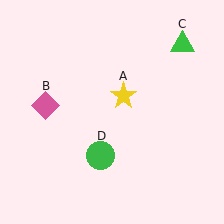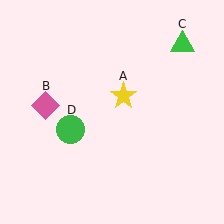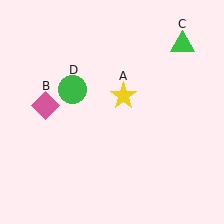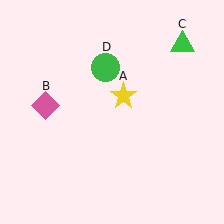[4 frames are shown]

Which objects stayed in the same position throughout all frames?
Yellow star (object A) and pink diamond (object B) and green triangle (object C) remained stationary.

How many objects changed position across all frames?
1 object changed position: green circle (object D).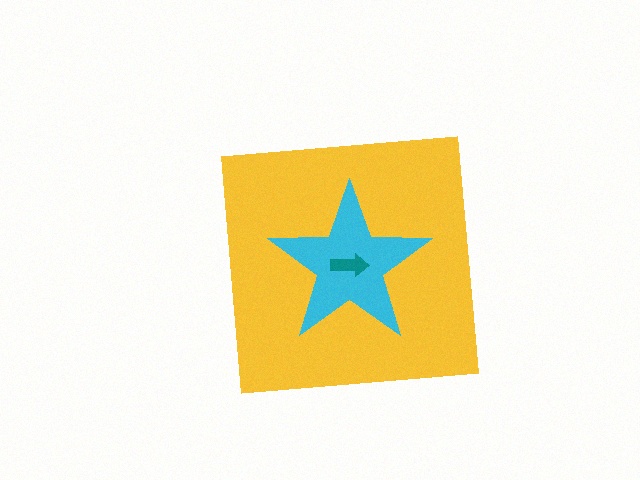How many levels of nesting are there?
3.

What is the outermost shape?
The yellow square.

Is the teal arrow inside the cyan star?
Yes.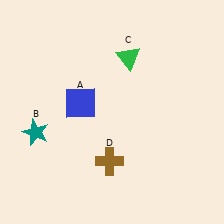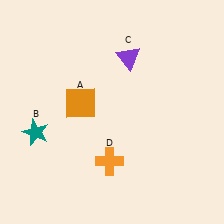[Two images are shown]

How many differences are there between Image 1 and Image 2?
There are 3 differences between the two images.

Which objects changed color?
A changed from blue to orange. C changed from green to purple. D changed from brown to orange.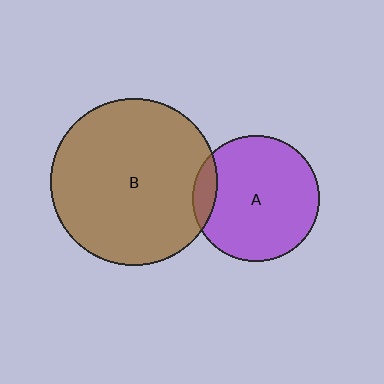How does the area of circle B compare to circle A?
Approximately 1.7 times.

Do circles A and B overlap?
Yes.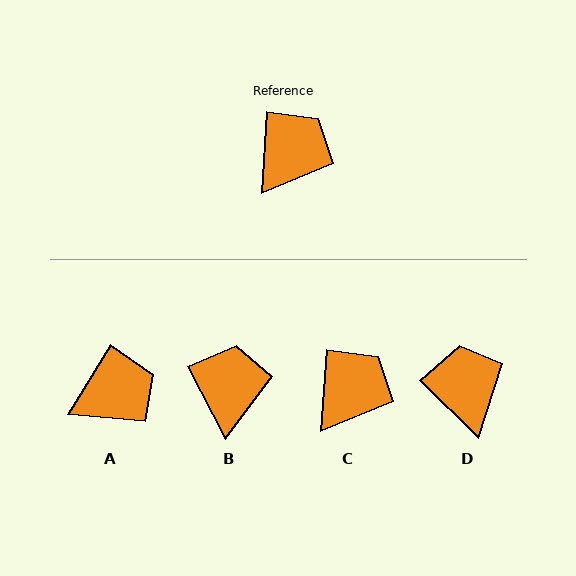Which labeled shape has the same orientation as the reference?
C.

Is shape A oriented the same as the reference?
No, it is off by about 28 degrees.